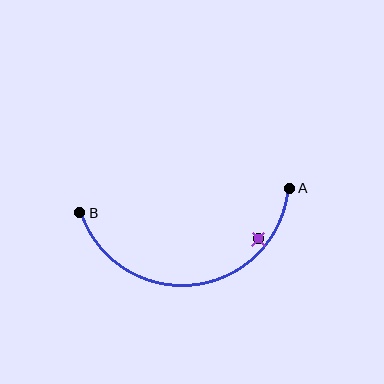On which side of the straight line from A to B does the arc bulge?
The arc bulges below the straight line connecting A and B.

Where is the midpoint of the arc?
The arc midpoint is the point on the curve farthest from the straight line joining A and B. It sits below that line.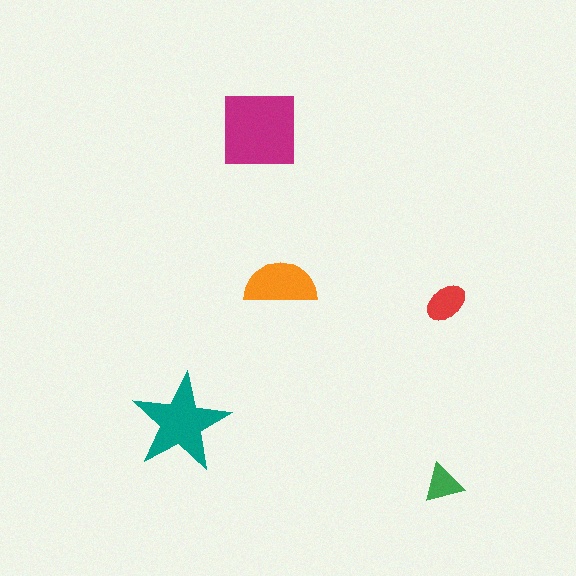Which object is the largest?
The magenta square.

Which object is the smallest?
The green triangle.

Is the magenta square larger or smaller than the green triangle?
Larger.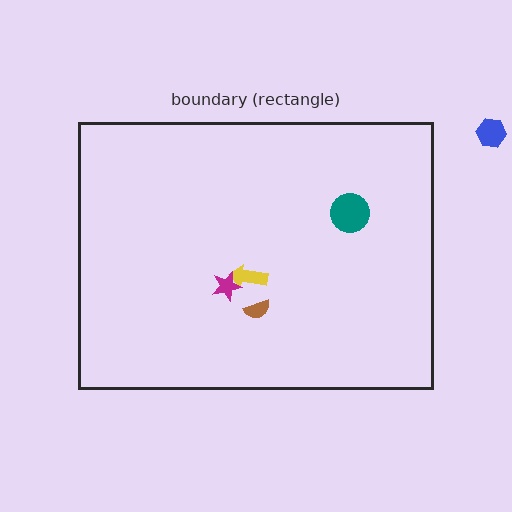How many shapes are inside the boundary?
4 inside, 1 outside.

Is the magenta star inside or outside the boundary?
Inside.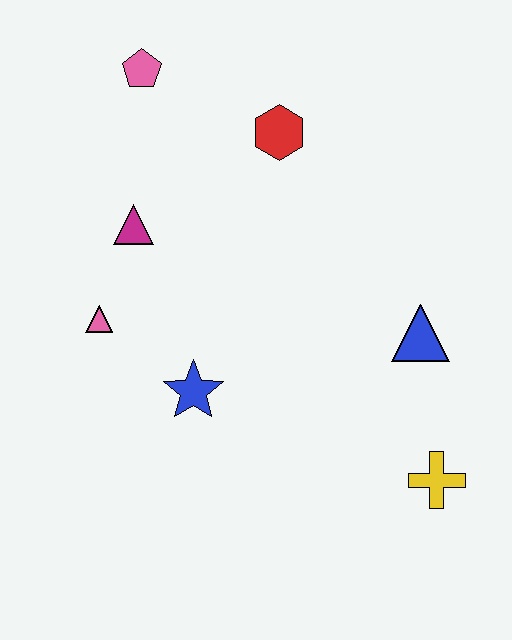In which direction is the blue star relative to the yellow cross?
The blue star is to the left of the yellow cross.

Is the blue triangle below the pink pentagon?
Yes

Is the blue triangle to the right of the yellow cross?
No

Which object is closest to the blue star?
The pink triangle is closest to the blue star.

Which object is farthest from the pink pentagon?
The yellow cross is farthest from the pink pentagon.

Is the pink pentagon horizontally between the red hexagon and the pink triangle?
Yes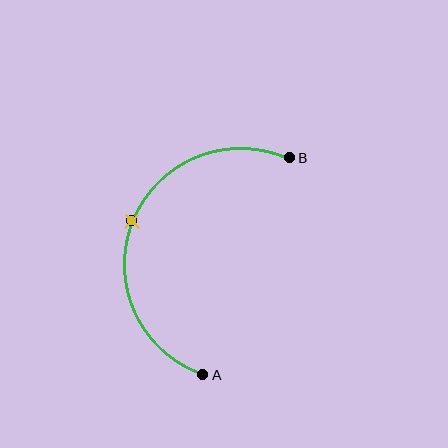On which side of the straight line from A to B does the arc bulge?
The arc bulges to the left of the straight line connecting A and B.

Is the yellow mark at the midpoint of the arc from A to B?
Yes. The yellow mark lies on the arc at equal arc-length from both A and B — it is the arc midpoint.